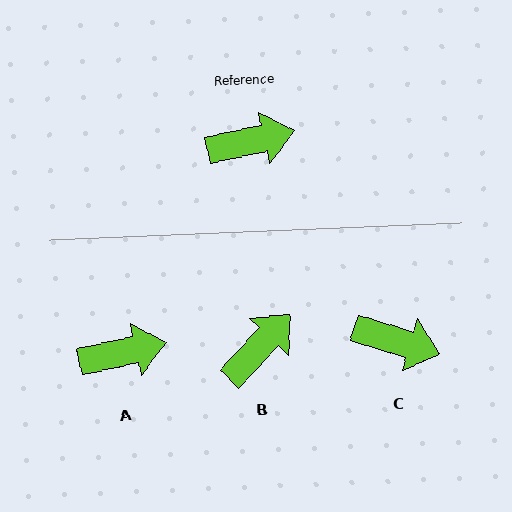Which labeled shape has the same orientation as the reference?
A.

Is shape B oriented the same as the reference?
No, it is off by about 35 degrees.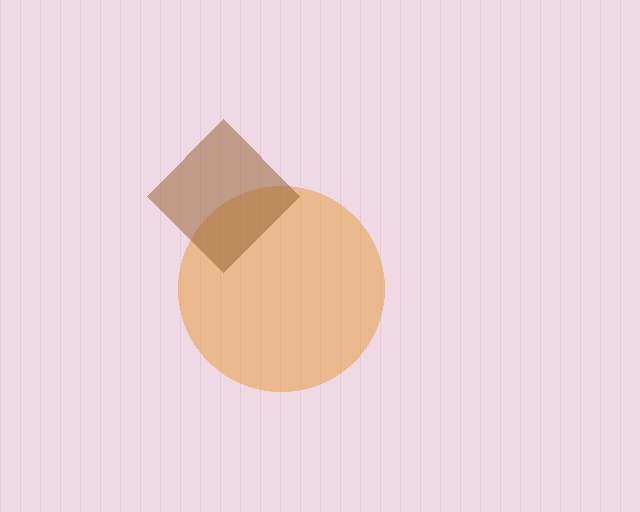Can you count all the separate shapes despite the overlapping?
Yes, there are 2 separate shapes.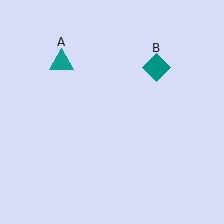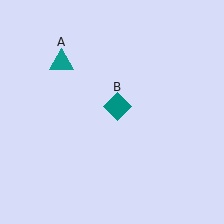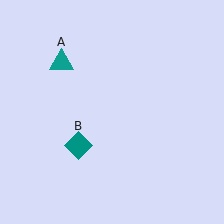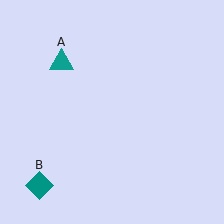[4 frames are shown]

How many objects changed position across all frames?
1 object changed position: teal diamond (object B).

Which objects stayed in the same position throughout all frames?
Teal triangle (object A) remained stationary.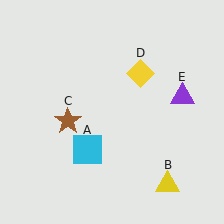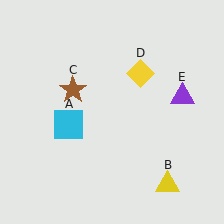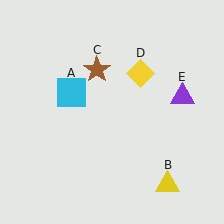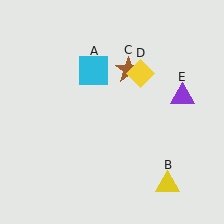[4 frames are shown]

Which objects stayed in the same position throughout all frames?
Yellow triangle (object B) and yellow diamond (object D) and purple triangle (object E) remained stationary.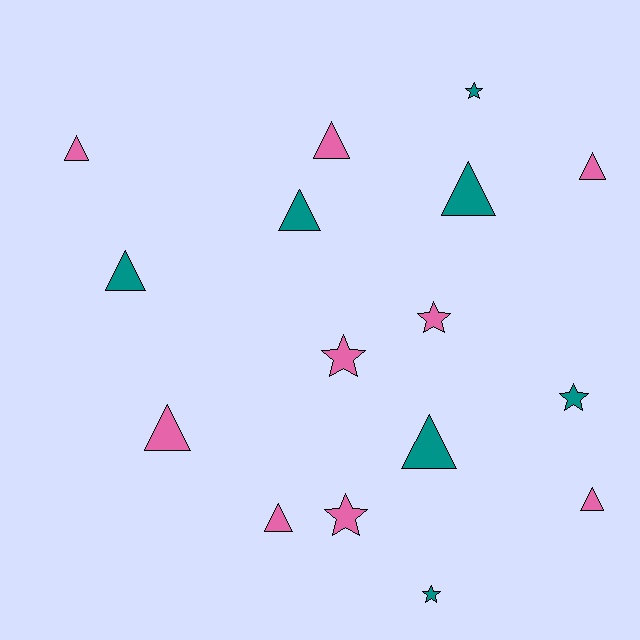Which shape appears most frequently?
Triangle, with 10 objects.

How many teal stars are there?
There are 3 teal stars.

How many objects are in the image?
There are 16 objects.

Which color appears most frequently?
Pink, with 9 objects.